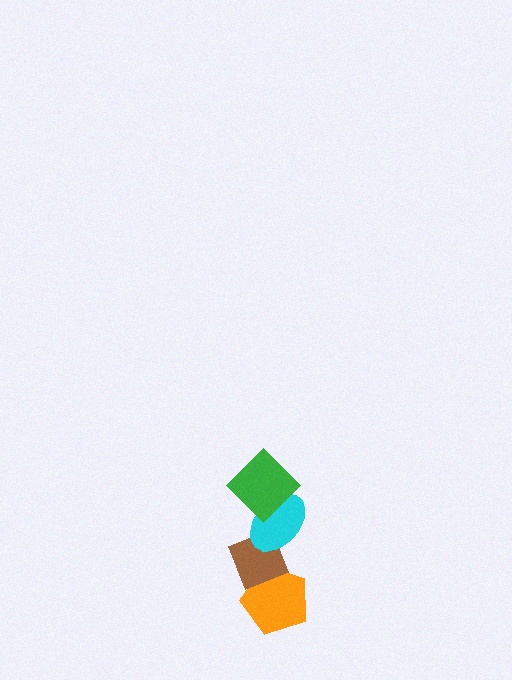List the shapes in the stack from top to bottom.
From top to bottom: the green diamond, the cyan ellipse, the brown diamond, the orange pentagon.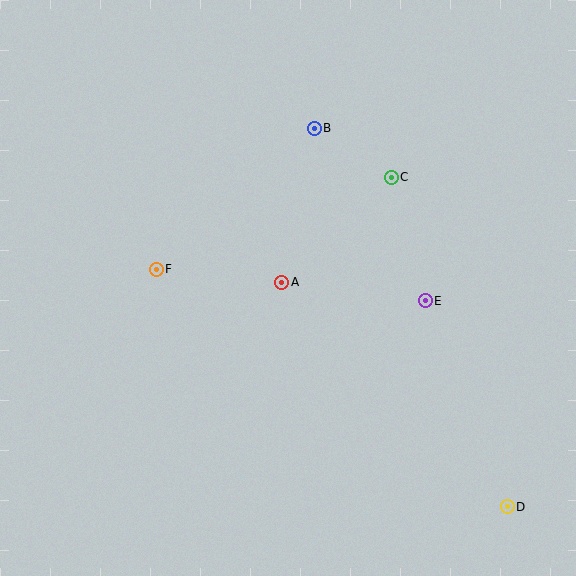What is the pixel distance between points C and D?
The distance between C and D is 349 pixels.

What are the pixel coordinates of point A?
Point A is at (282, 282).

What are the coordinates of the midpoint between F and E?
The midpoint between F and E is at (291, 285).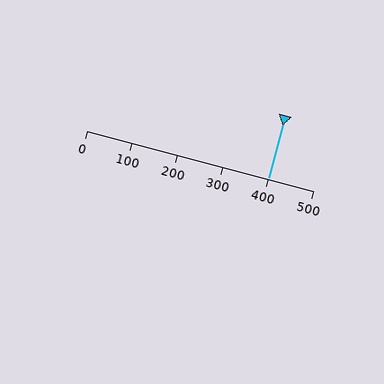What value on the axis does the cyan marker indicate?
The marker indicates approximately 400.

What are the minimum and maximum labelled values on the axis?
The axis runs from 0 to 500.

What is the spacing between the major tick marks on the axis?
The major ticks are spaced 100 apart.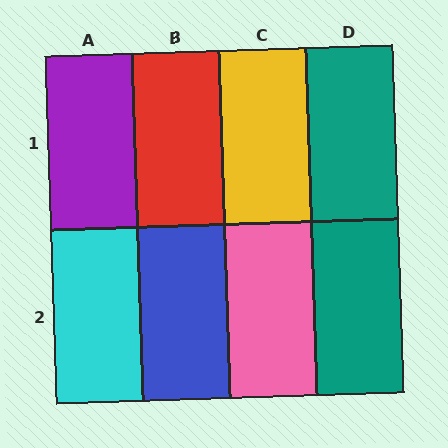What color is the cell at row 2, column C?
Pink.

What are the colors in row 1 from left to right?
Purple, red, yellow, teal.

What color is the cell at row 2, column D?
Teal.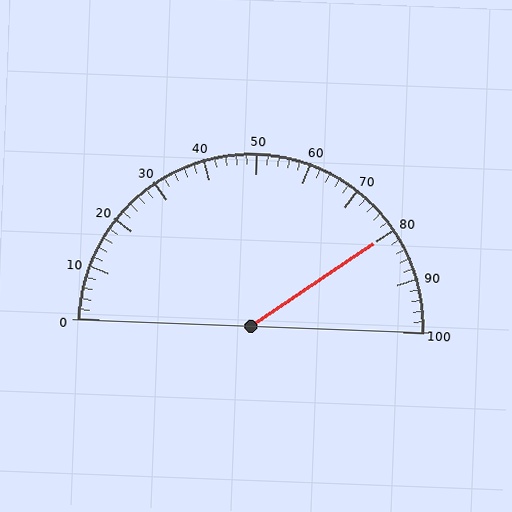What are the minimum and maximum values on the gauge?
The gauge ranges from 0 to 100.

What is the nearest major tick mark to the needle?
The nearest major tick mark is 80.